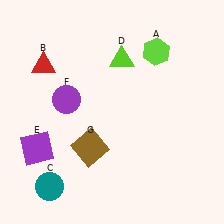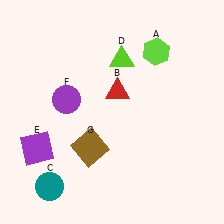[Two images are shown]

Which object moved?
The red triangle (B) moved right.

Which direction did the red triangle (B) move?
The red triangle (B) moved right.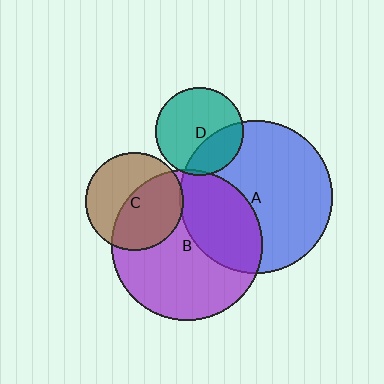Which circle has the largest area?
Circle A (blue).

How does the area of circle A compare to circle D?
Approximately 3.0 times.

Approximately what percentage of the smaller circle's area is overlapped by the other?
Approximately 5%.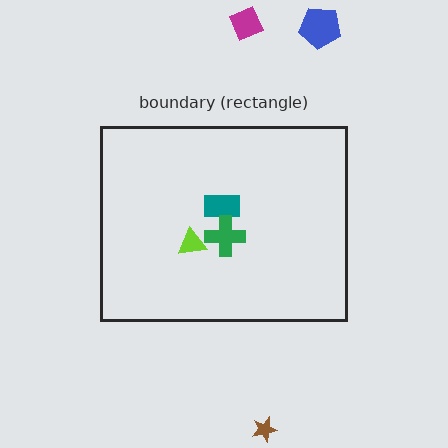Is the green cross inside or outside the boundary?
Inside.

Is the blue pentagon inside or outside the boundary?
Outside.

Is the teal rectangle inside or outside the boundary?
Inside.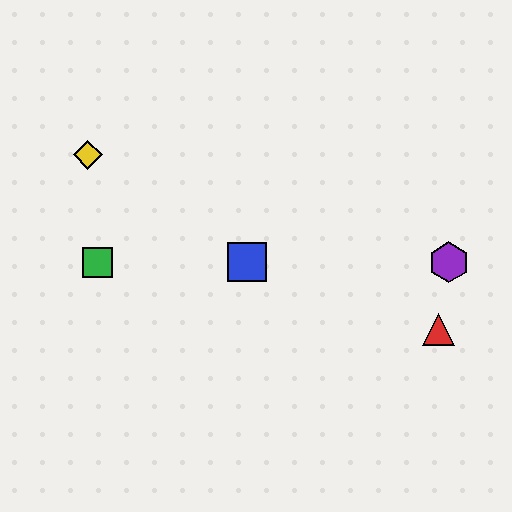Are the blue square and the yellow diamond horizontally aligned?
No, the blue square is at y≈262 and the yellow diamond is at y≈155.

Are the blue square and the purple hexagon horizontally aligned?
Yes, both are at y≈262.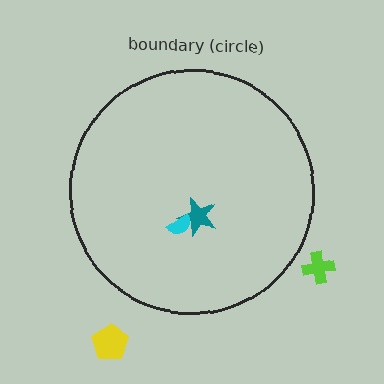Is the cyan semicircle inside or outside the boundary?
Inside.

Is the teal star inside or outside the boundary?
Inside.